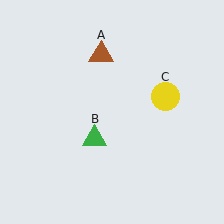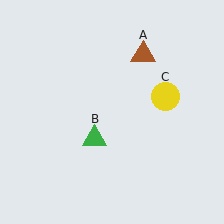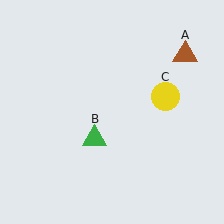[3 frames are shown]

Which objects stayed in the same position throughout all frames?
Green triangle (object B) and yellow circle (object C) remained stationary.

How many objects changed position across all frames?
1 object changed position: brown triangle (object A).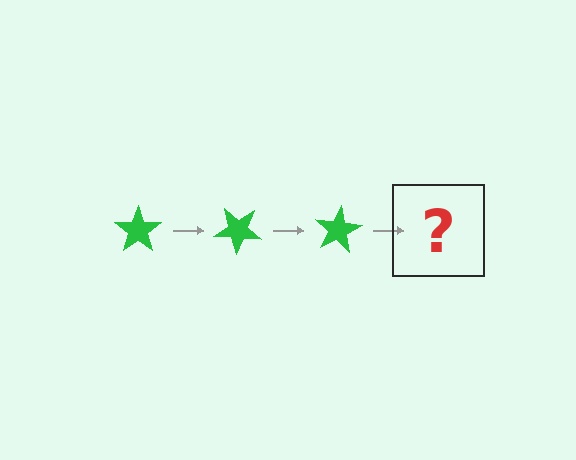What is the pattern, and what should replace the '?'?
The pattern is that the star rotates 40 degrees each step. The '?' should be a green star rotated 120 degrees.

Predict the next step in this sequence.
The next step is a green star rotated 120 degrees.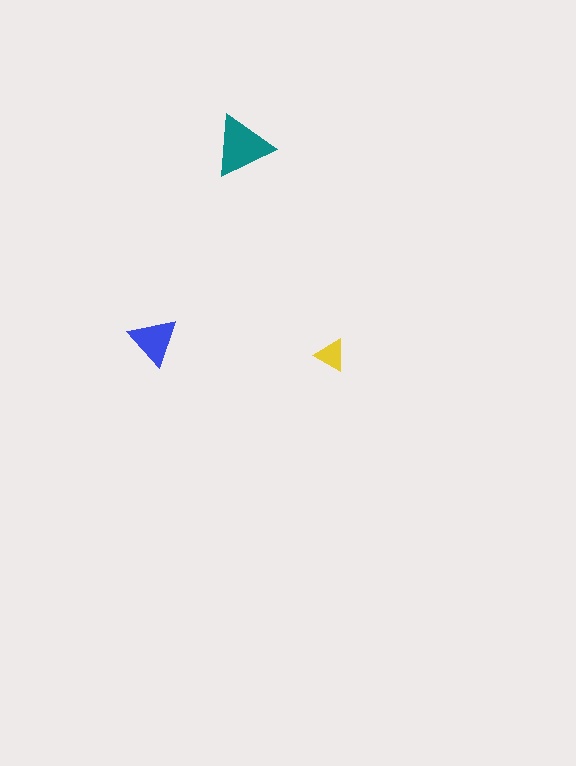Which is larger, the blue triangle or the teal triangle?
The teal one.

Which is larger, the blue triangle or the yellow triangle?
The blue one.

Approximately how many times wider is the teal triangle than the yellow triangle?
About 2 times wider.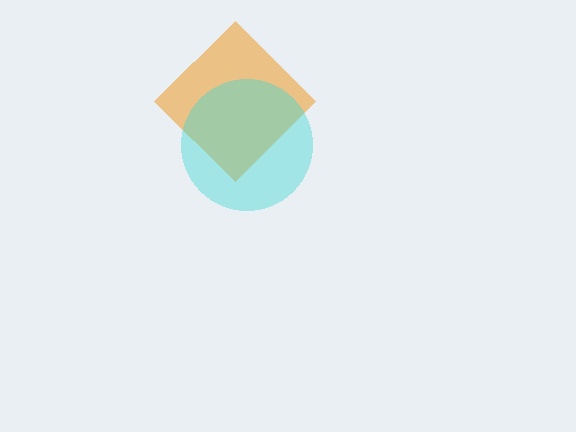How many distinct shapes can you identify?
There are 2 distinct shapes: an orange diamond, a cyan circle.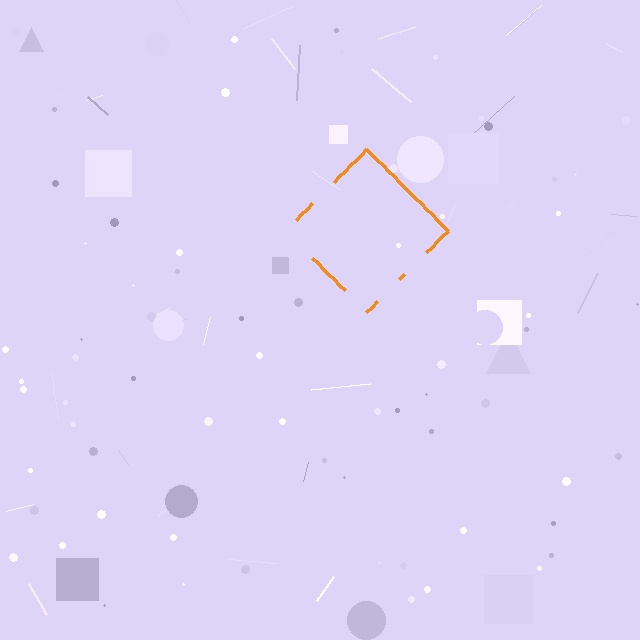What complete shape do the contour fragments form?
The contour fragments form a diamond.